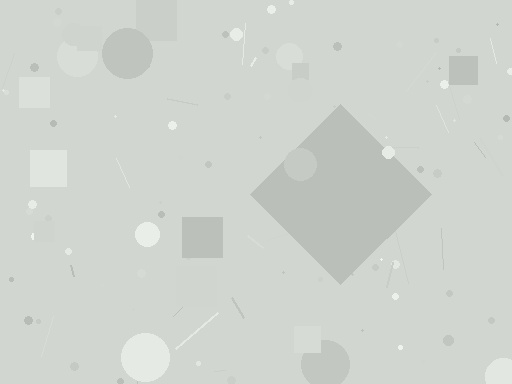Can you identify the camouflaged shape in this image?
The camouflaged shape is a diamond.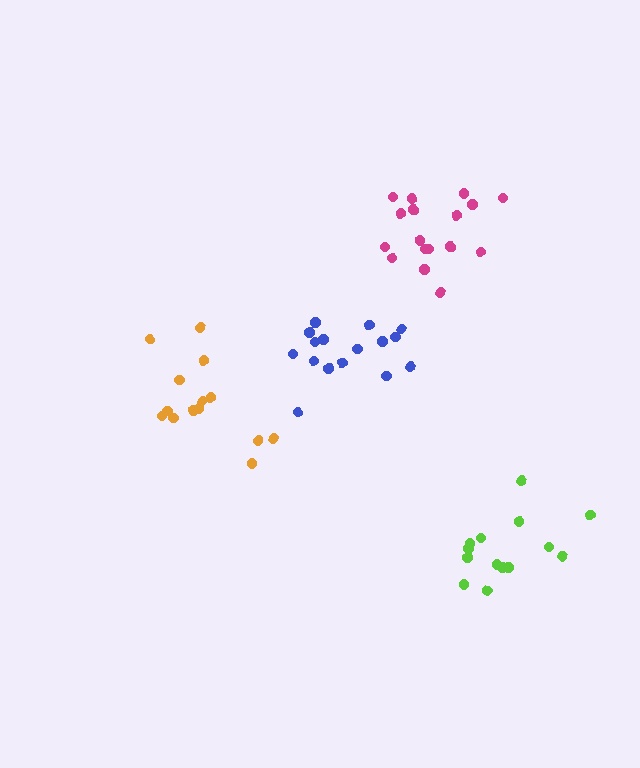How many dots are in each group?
Group 1: 14 dots, Group 2: 14 dots, Group 3: 16 dots, Group 4: 17 dots (61 total).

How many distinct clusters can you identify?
There are 4 distinct clusters.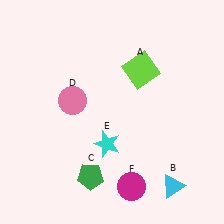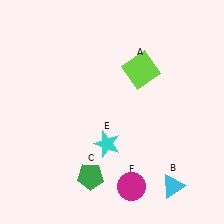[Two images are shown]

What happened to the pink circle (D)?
The pink circle (D) was removed in Image 2. It was in the top-left area of Image 1.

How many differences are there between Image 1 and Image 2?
There is 1 difference between the two images.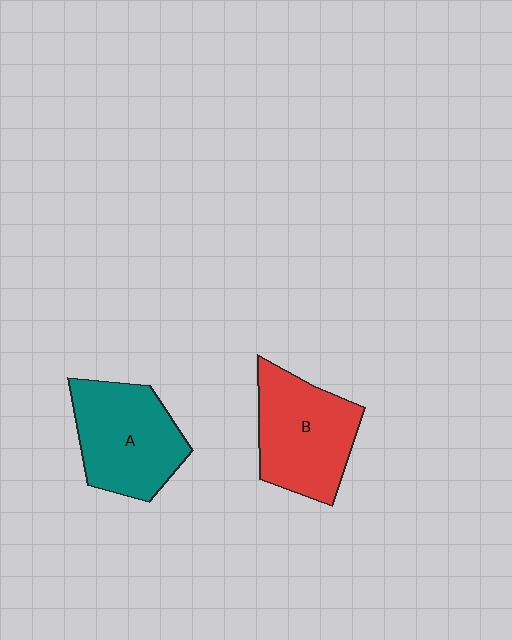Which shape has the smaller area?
Shape A (teal).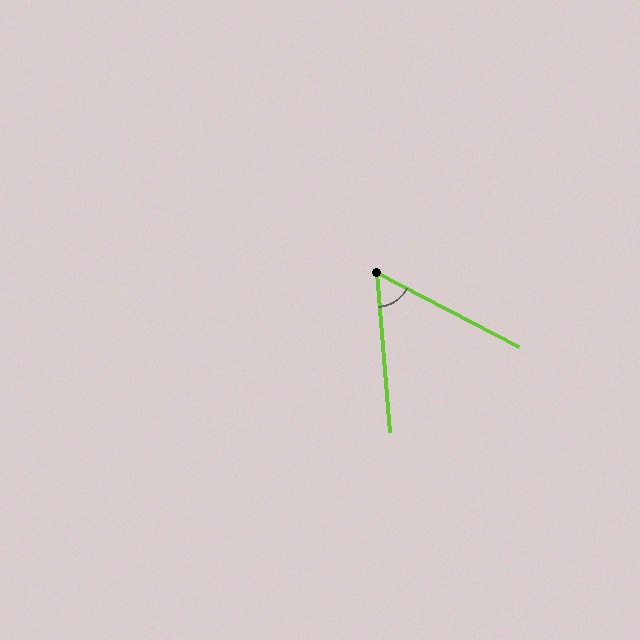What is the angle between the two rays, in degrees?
Approximately 58 degrees.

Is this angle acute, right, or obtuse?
It is acute.